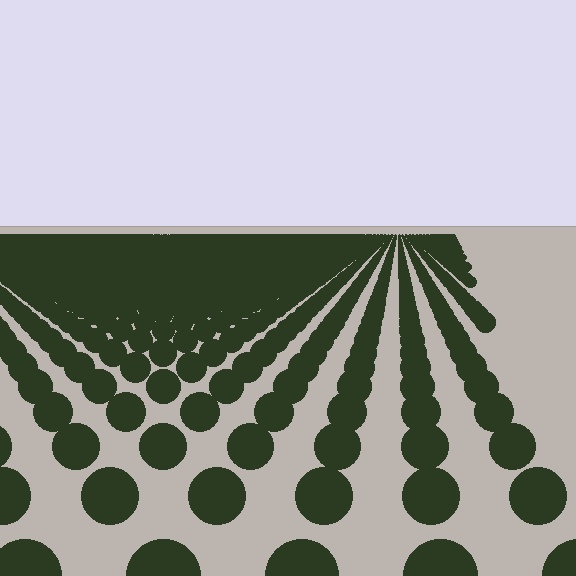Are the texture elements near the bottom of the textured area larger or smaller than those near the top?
Larger. Near the bottom, elements are closer to the viewer and appear at a bigger on-screen size.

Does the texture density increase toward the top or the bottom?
Density increases toward the top.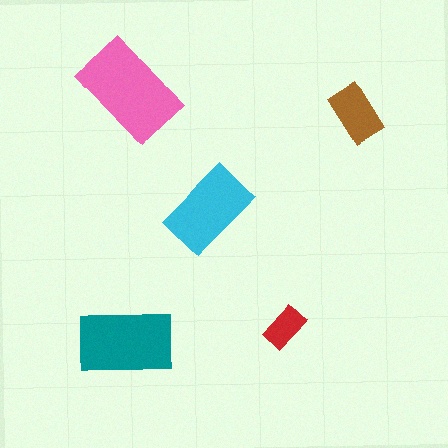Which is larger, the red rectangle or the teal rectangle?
The teal one.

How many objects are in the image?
There are 5 objects in the image.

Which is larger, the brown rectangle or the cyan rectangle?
The cyan one.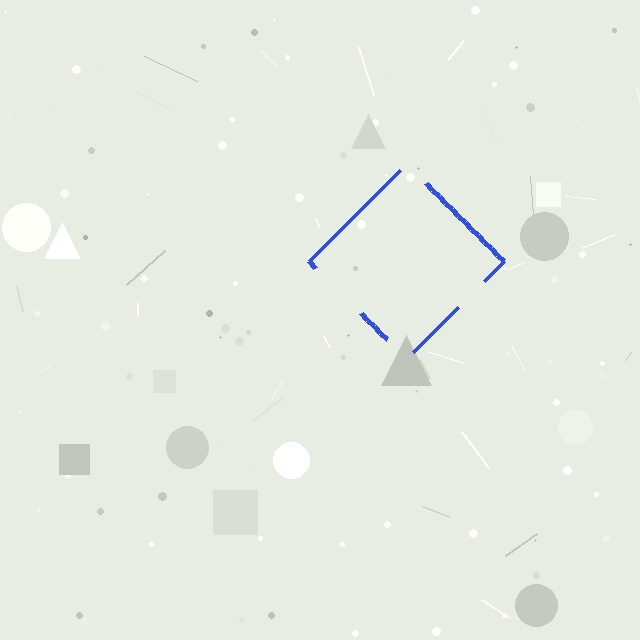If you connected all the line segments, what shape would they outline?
They would outline a diamond.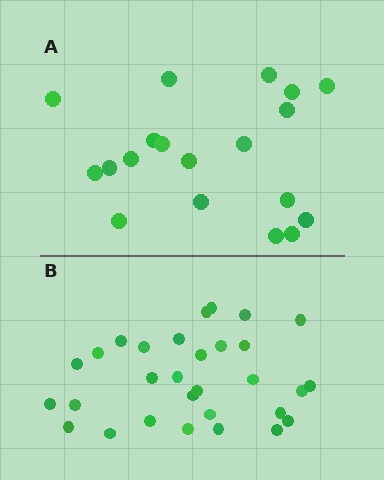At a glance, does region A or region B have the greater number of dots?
Region B (the bottom region) has more dots.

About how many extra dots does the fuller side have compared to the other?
Region B has roughly 12 or so more dots than region A.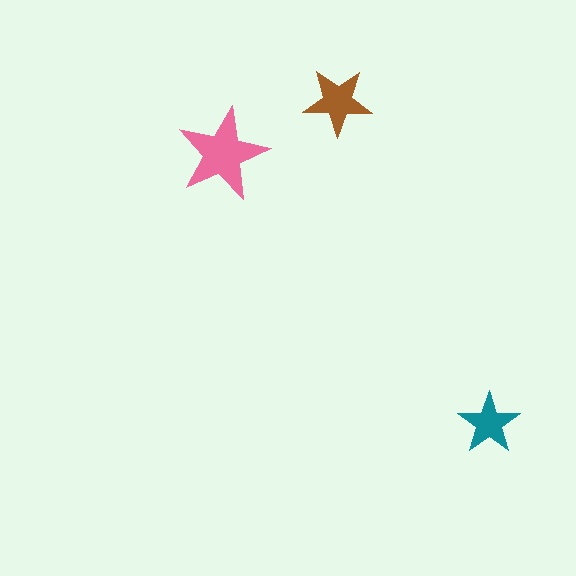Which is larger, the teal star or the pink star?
The pink one.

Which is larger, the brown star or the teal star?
The brown one.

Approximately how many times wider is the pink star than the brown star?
About 1.5 times wider.